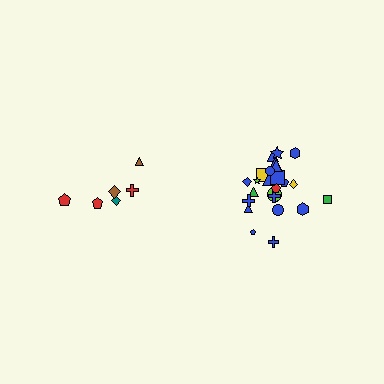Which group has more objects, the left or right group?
The right group.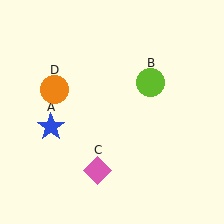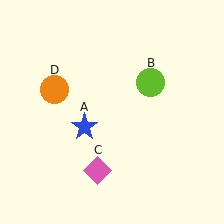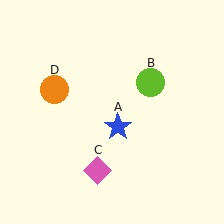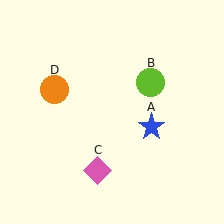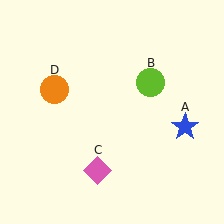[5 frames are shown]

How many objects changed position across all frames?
1 object changed position: blue star (object A).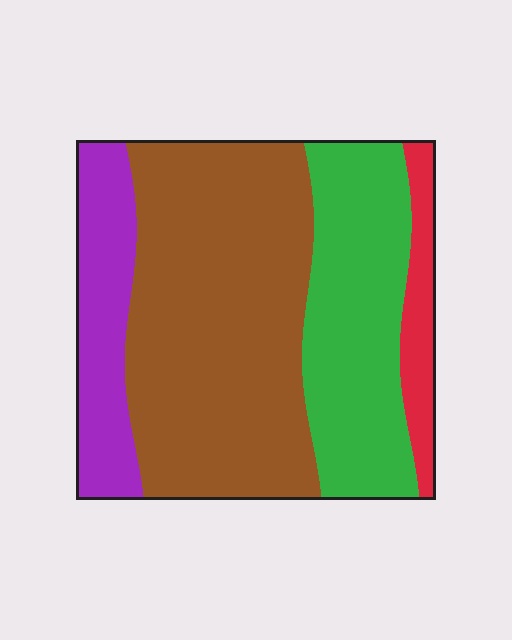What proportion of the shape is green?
Green covers 27% of the shape.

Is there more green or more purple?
Green.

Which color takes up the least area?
Red, at roughly 10%.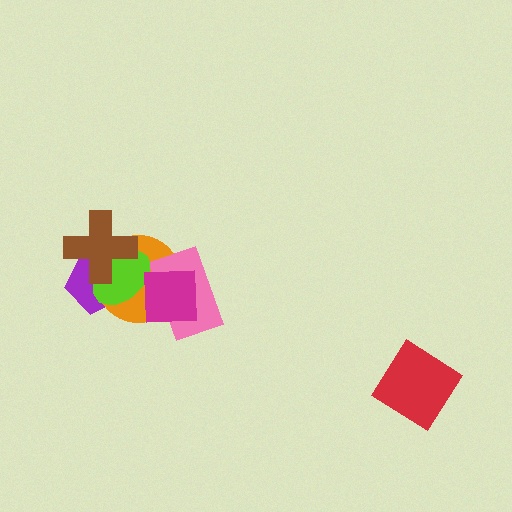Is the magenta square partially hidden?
No, no other shape covers it.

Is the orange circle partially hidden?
Yes, it is partially covered by another shape.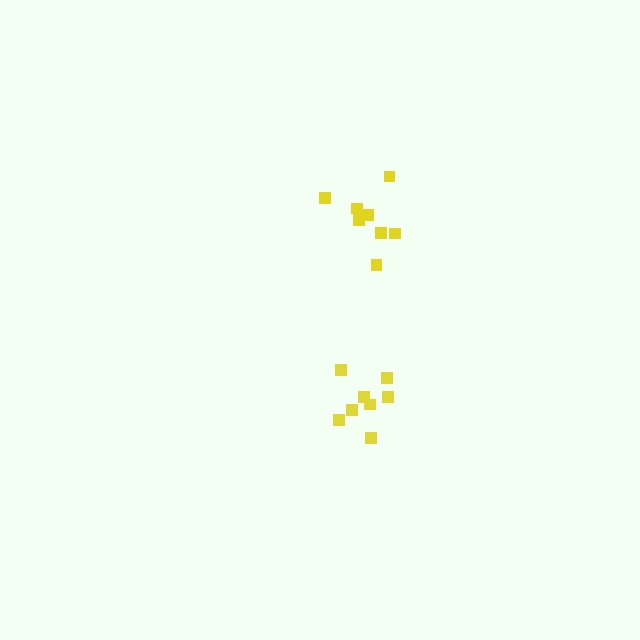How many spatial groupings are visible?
There are 2 spatial groupings.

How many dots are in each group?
Group 1: 8 dots, Group 2: 8 dots (16 total).